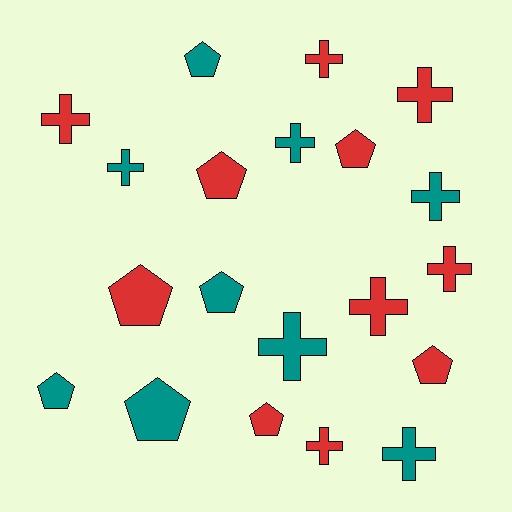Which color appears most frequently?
Red, with 11 objects.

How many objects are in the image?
There are 20 objects.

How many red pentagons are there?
There are 5 red pentagons.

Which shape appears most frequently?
Cross, with 11 objects.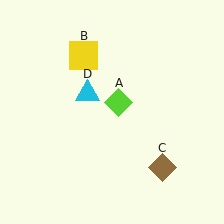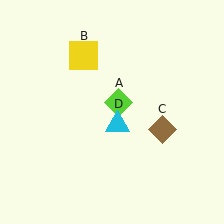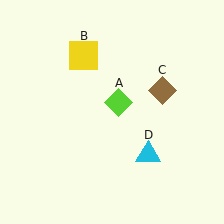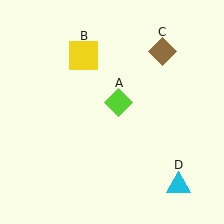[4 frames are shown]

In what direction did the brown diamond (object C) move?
The brown diamond (object C) moved up.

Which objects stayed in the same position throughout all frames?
Lime diamond (object A) and yellow square (object B) remained stationary.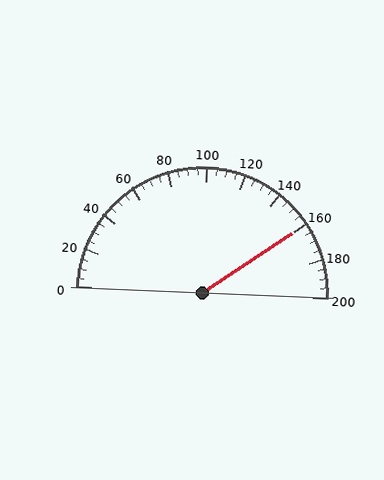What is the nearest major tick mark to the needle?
The nearest major tick mark is 160.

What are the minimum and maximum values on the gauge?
The gauge ranges from 0 to 200.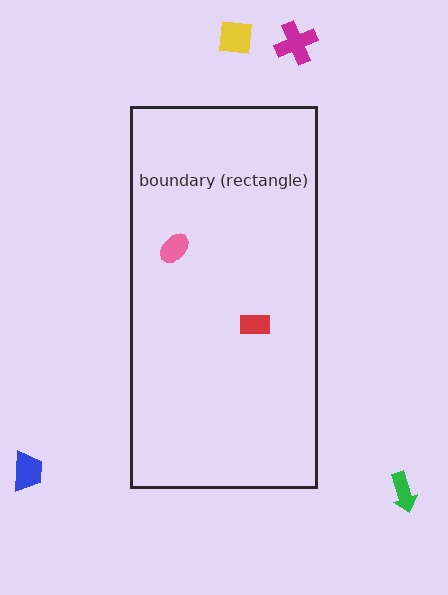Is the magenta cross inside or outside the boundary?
Outside.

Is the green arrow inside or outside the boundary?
Outside.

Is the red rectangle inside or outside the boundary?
Inside.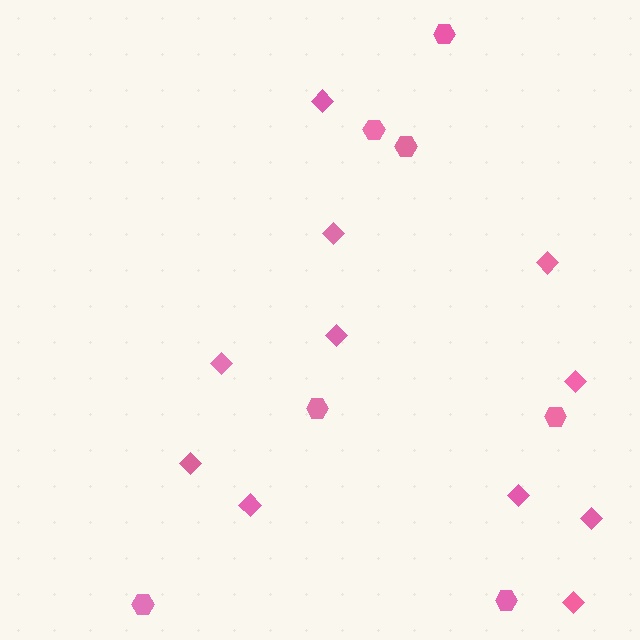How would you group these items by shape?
There are 2 groups: one group of hexagons (7) and one group of diamonds (11).